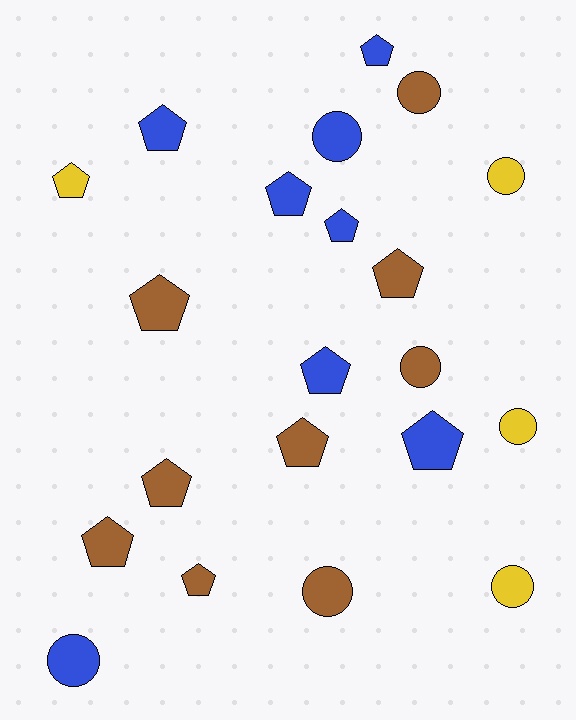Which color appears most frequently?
Brown, with 9 objects.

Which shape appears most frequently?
Pentagon, with 13 objects.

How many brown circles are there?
There are 3 brown circles.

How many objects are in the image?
There are 21 objects.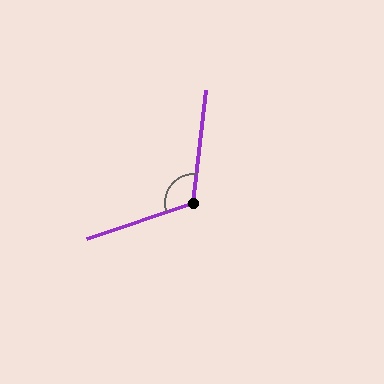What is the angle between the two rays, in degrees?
Approximately 115 degrees.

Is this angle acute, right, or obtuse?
It is obtuse.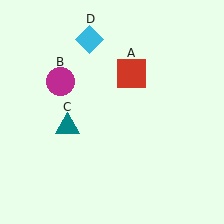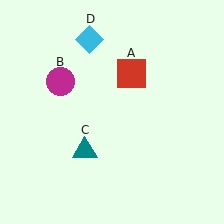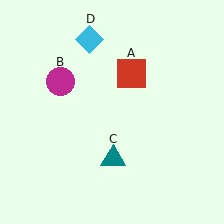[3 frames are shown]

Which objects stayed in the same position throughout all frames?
Red square (object A) and magenta circle (object B) and cyan diamond (object D) remained stationary.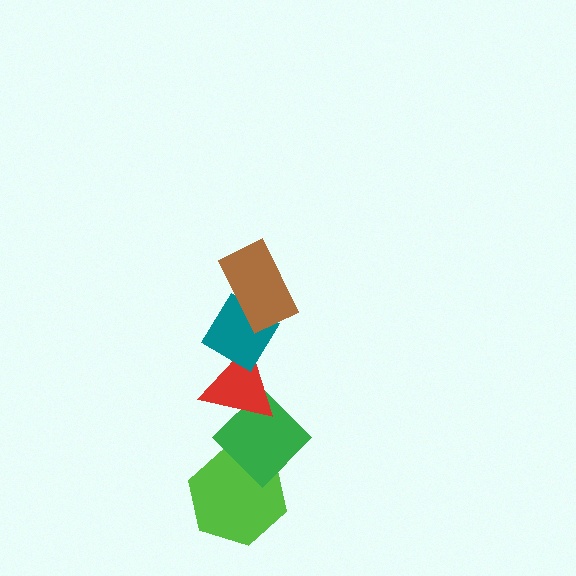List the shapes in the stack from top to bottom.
From top to bottom: the brown rectangle, the teal diamond, the red triangle, the green diamond, the lime hexagon.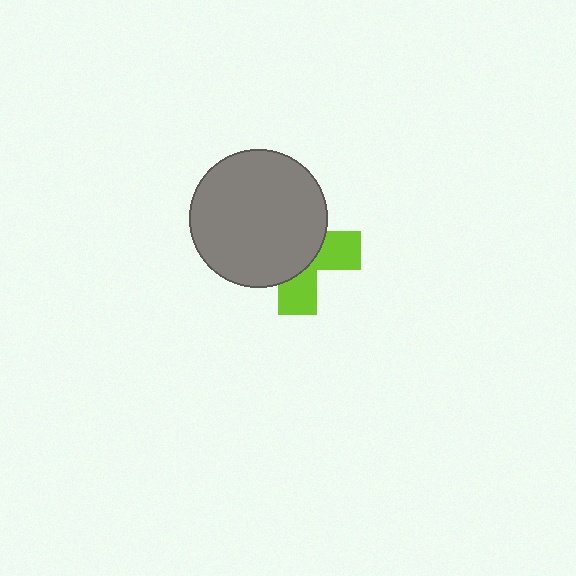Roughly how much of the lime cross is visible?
A small part of it is visible (roughly 38%).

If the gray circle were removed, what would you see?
You would see the complete lime cross.